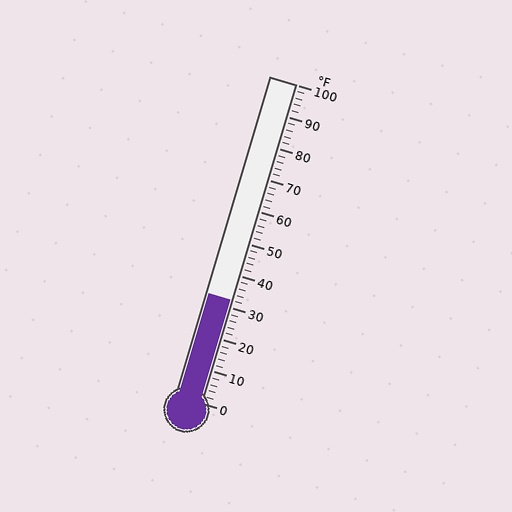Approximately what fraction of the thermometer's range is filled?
The thermometer is filled to approximately 30% of its range.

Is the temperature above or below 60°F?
The temperature is below 60°F.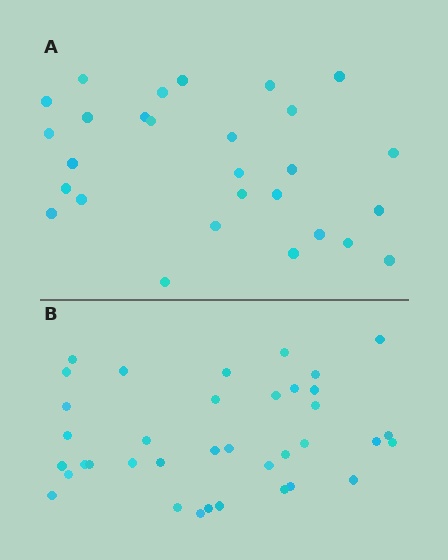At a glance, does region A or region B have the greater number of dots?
Region B (the bottom region) has more dots.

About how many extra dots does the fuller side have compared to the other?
Region B has roughly 8 or so more dots than region A.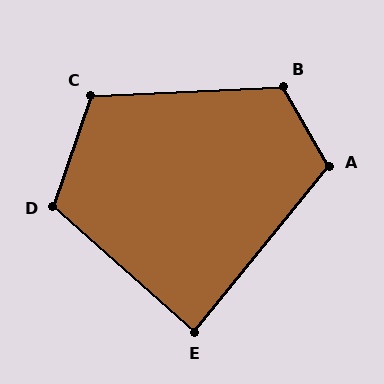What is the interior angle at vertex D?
Approximately 113 degrees (obtuse).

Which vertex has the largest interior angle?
B, at approximately 117 degrees.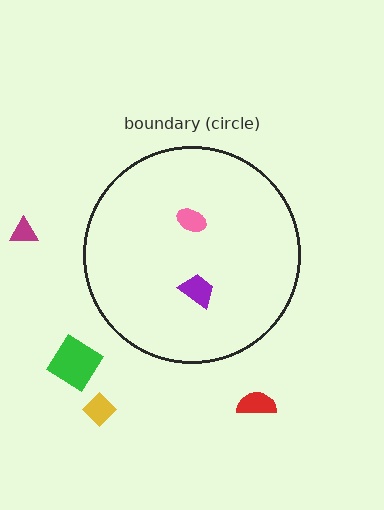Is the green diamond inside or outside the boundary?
Outside.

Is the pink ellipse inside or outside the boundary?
Inside.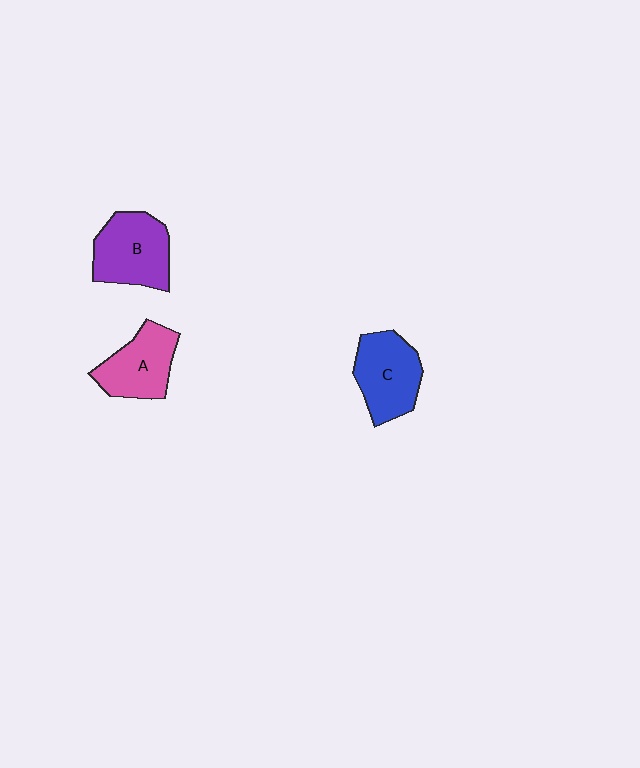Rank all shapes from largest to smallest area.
From largest to smallest: B (purple), C (blue), A (pink).